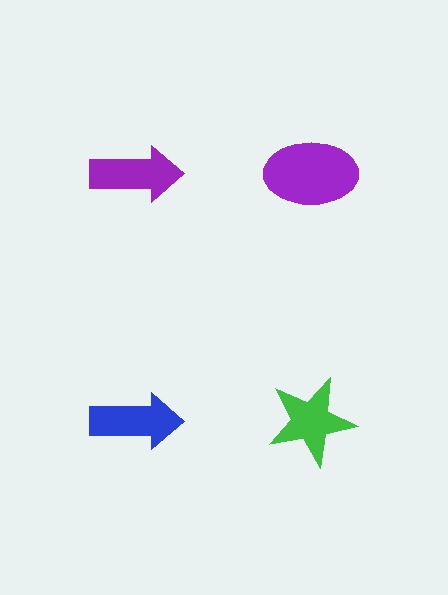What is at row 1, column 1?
A purple arrow.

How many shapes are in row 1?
2 shapes.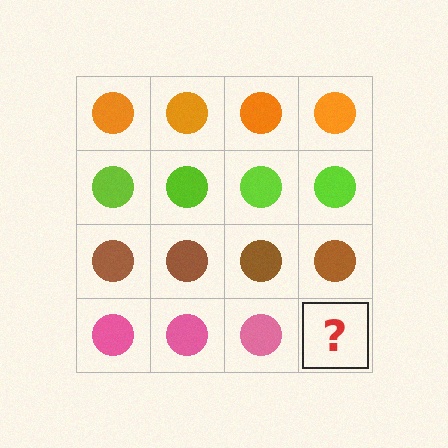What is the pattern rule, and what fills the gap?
The rule is that each row has a consistent color. The gap should be filled with a pink circle.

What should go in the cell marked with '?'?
The missing cell should contain a pink circle.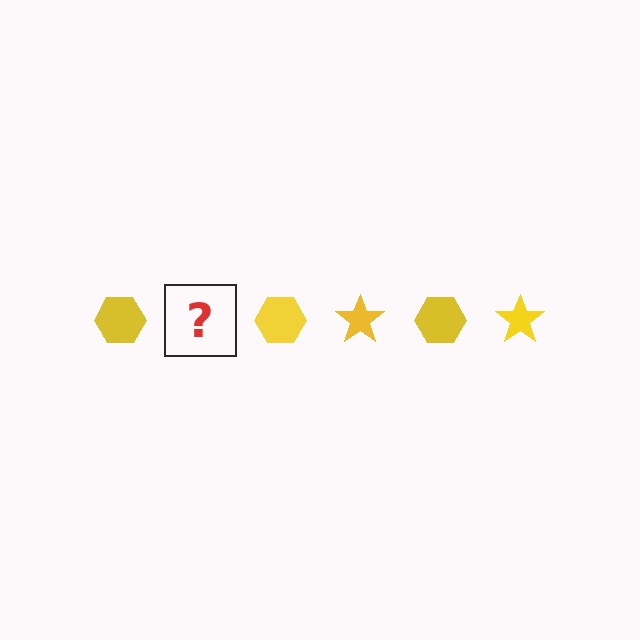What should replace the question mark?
The question mark should be replaced with a yellow star.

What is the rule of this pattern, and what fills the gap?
The rule is that the pattern cycles through hexagon, star shapes in yellow. The gap should be filled with a yellow star.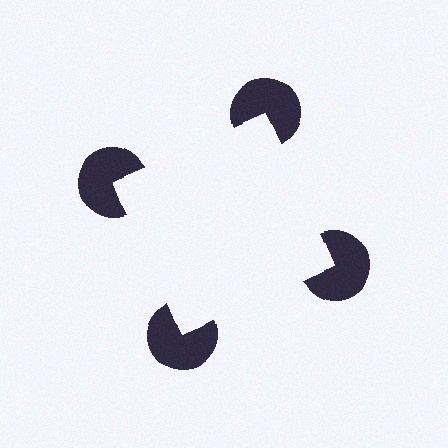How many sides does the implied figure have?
4 sides.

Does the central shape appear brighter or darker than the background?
It typically appears slightly brighter than the background, even though no actual brightness change is drawn.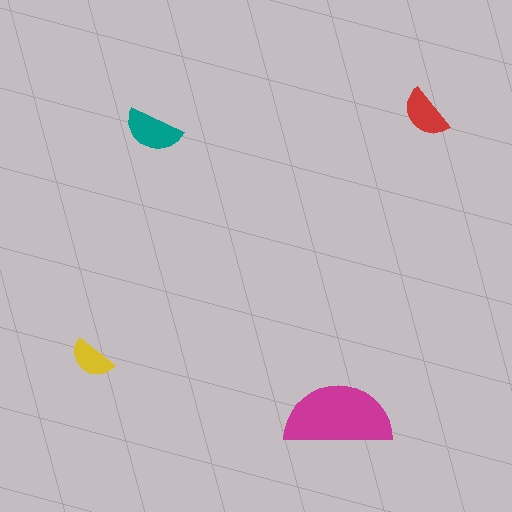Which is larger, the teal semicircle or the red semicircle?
The teal one.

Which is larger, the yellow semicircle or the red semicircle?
The red one.